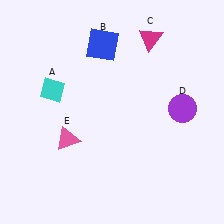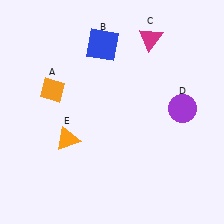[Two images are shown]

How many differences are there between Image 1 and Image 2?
There are 2 differences between the two images.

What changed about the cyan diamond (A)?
In Image 1, A is cyan. In Image 2, it changed to orange.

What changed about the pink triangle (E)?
In Image 1, E is pink. In Image 2, it changed to orange.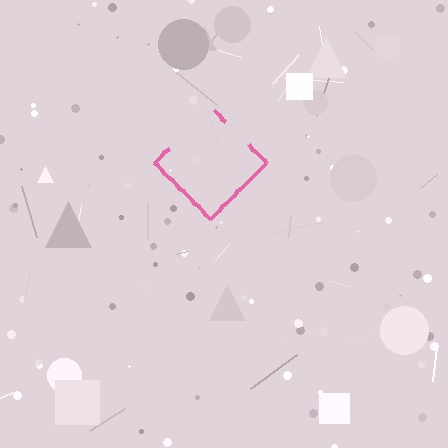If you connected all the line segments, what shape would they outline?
They would outline a diamond.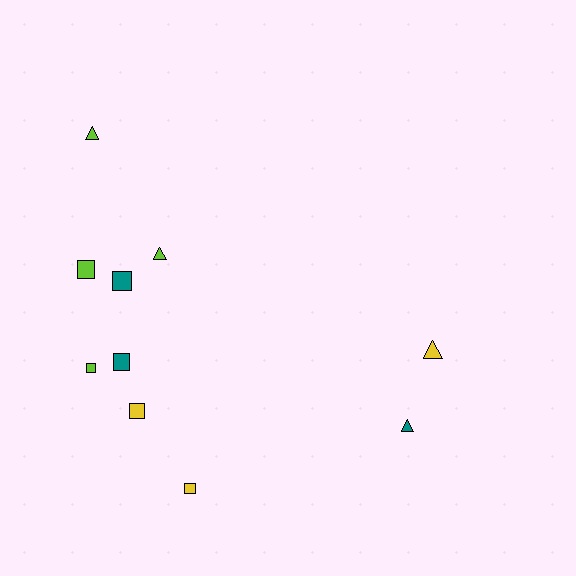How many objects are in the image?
There are 10 objects.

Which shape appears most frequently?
Square, with 6 objects.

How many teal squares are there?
There are 2 teal squares.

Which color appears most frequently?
Lime, with 4 objects.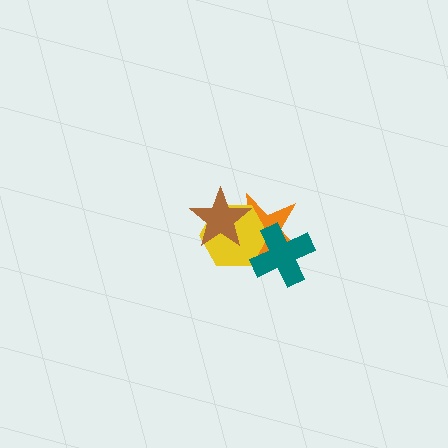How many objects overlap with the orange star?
3 objects overlap with the orange star.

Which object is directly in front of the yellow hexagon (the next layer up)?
The teal cross is directly in front of the yellow hexagon.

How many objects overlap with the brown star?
2 objects overlap with the brown star.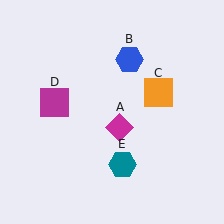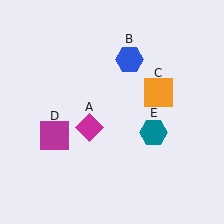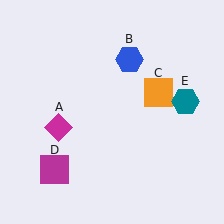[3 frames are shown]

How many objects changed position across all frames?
3 objects changed position: magenta diamond (object A), magenta square (object D), teal hexagon (object E).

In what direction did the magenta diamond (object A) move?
The magenta diamond (object A) moved left.